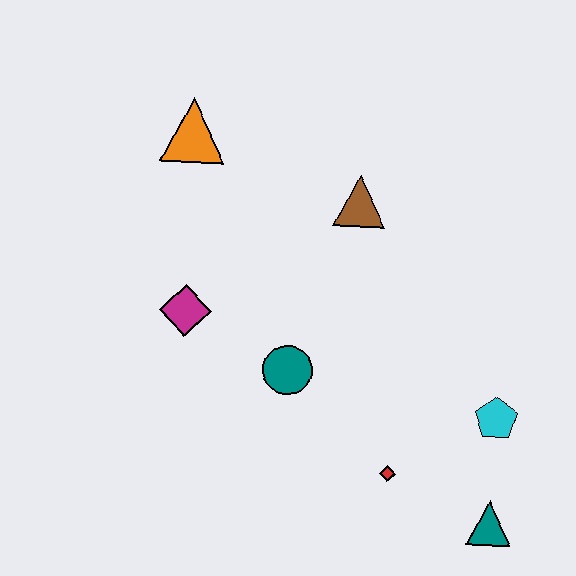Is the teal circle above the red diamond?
Yes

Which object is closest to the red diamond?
The teal triangle is closest to the red diamond.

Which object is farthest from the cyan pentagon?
The orange triangle is farthest from the cyan pentagon.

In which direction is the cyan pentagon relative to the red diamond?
The cyan pentagon is to the right of the red diamond.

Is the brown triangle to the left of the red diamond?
Yes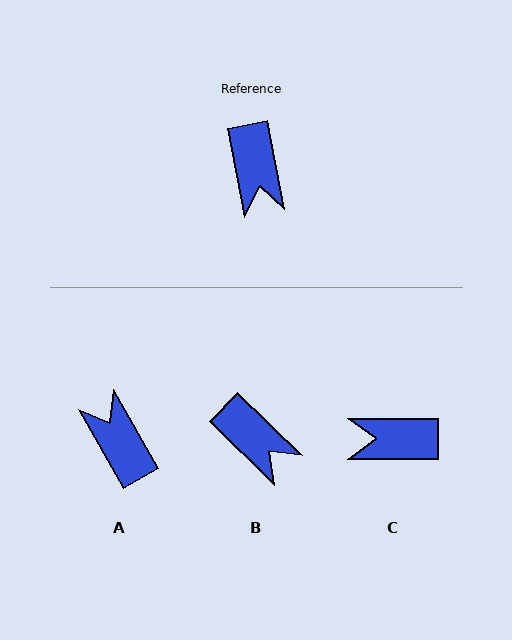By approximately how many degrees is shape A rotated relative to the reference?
Approximately 162 degrees clockwise.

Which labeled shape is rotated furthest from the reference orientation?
A, about 162 degrees away.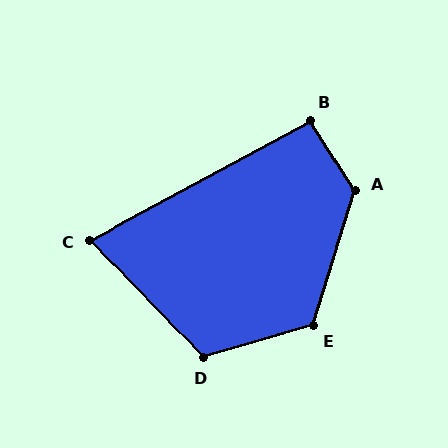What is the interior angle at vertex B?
Approximately 94 degrees (approximately right).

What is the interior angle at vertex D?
Approximately 118 degrees (obtuse).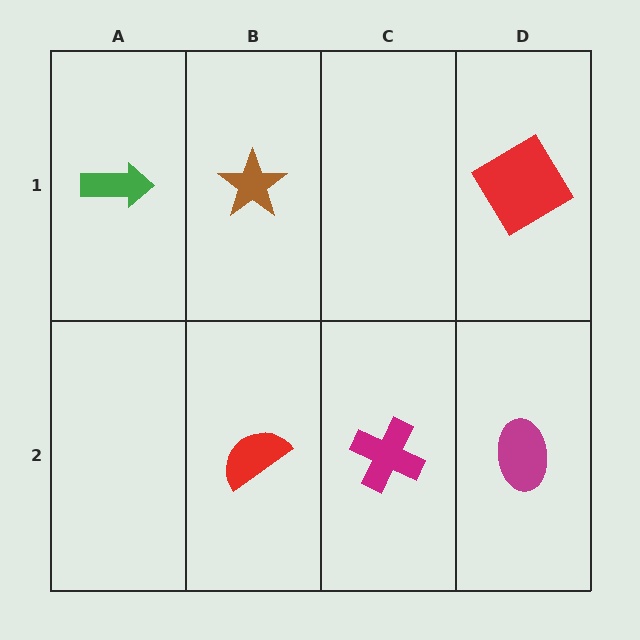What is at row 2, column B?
A red semicircle.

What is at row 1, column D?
A red diamond.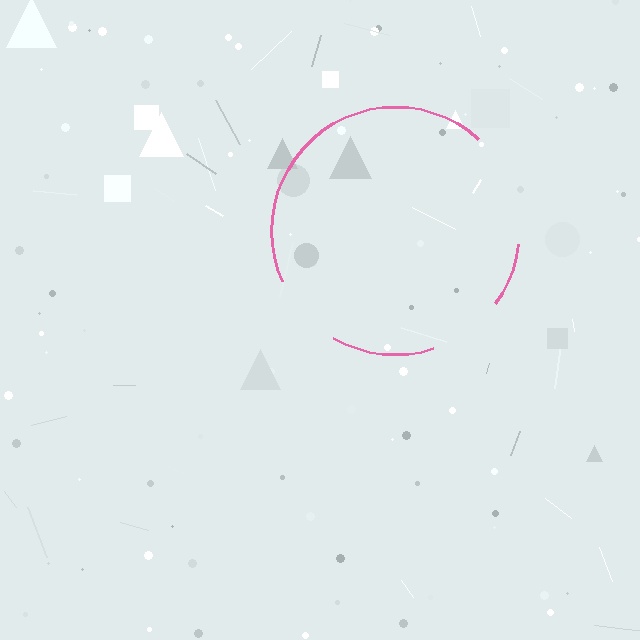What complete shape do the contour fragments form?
The contour fragments form a circle.